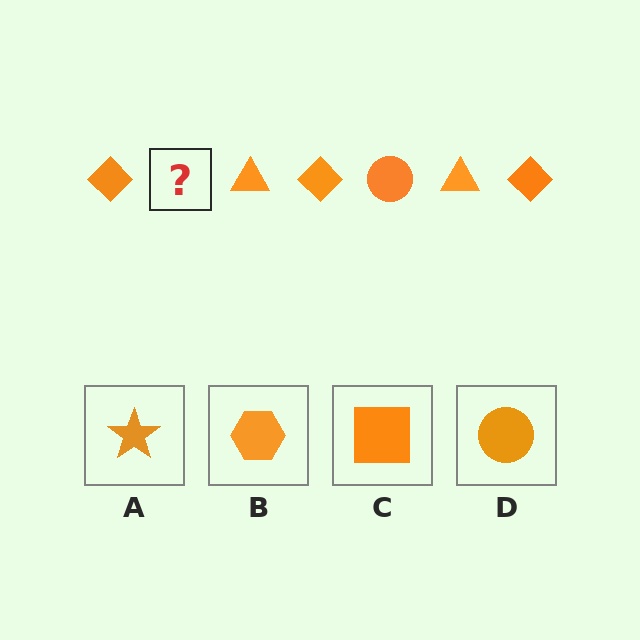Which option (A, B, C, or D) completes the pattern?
D.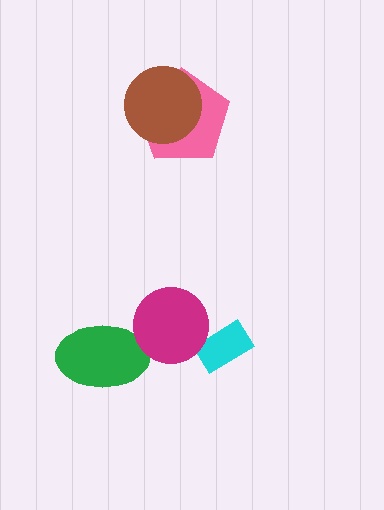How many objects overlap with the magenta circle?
2 objects overlap with the magenta circle.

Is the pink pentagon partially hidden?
Yes, it is partially covered by another shape.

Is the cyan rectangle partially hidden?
Yes, it is partially covered by another shape.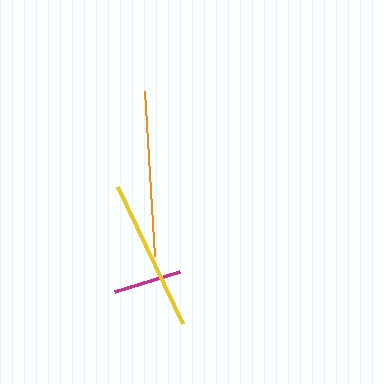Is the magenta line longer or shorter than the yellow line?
The yellow line is longer than the magenta line.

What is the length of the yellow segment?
The yellow segment is approximately 151 pixels long.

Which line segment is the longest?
The orange line is the longest at approximately 166 pixels.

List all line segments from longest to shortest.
From longest to shortest: orange, yellow, magenta.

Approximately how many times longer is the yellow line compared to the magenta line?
The yellow line is approximately 2.2 times the length of the magenta line.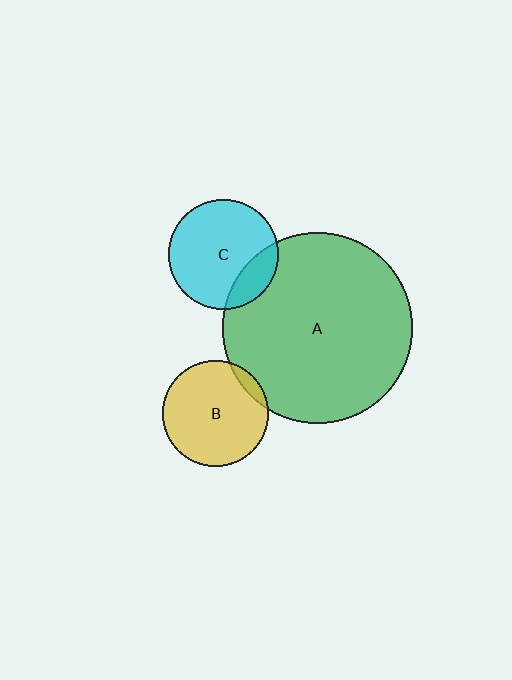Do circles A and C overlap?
Yes.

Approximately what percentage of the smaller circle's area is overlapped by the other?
Approximately 20%.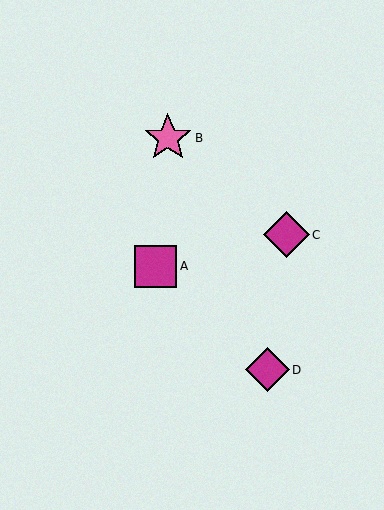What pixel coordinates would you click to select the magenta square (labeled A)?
Click at (156, 266) to select the magenta square A.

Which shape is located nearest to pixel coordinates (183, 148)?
The pink star (labeled B) at (168, 138) is nearest to that location.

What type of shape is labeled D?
Shape D is a magenta diamond.